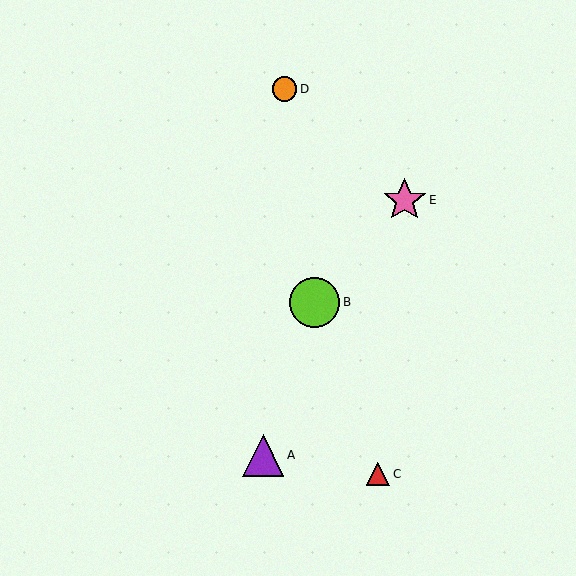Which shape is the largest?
The lime circle (labeled B) is the largest.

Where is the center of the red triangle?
The center of the red triangle is at (378, 474).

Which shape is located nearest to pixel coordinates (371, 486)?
The red triangle (labeled C) at (378, 474) is nearest to that location.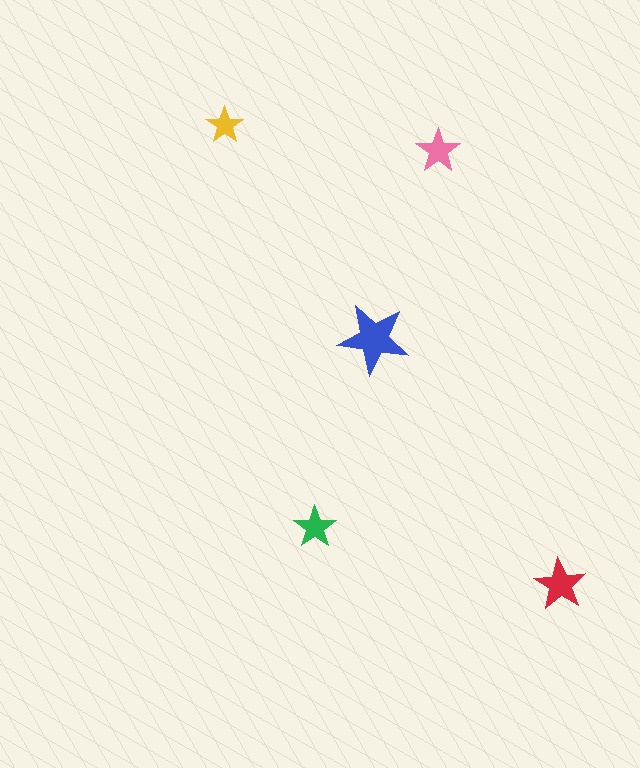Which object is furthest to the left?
The yellow star is leftmost.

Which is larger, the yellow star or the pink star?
The pink one.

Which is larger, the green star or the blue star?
The blue one.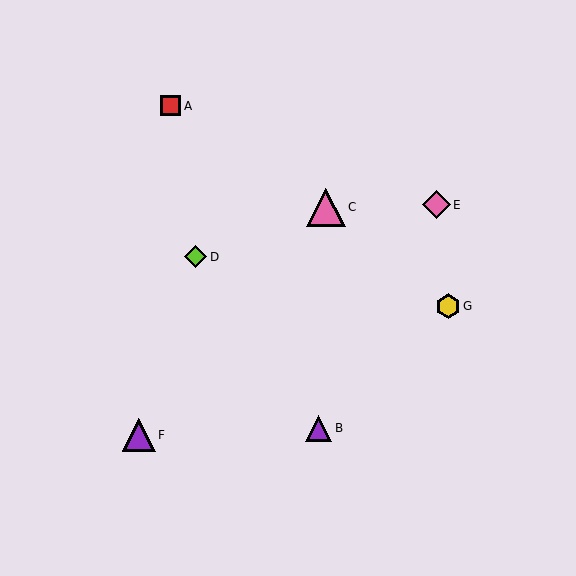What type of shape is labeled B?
Shape B is a purple triangle.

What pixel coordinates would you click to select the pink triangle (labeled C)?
Click at (326, 207) to select the pink triangle C.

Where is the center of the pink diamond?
The center of the pink diamond is at (436, 205).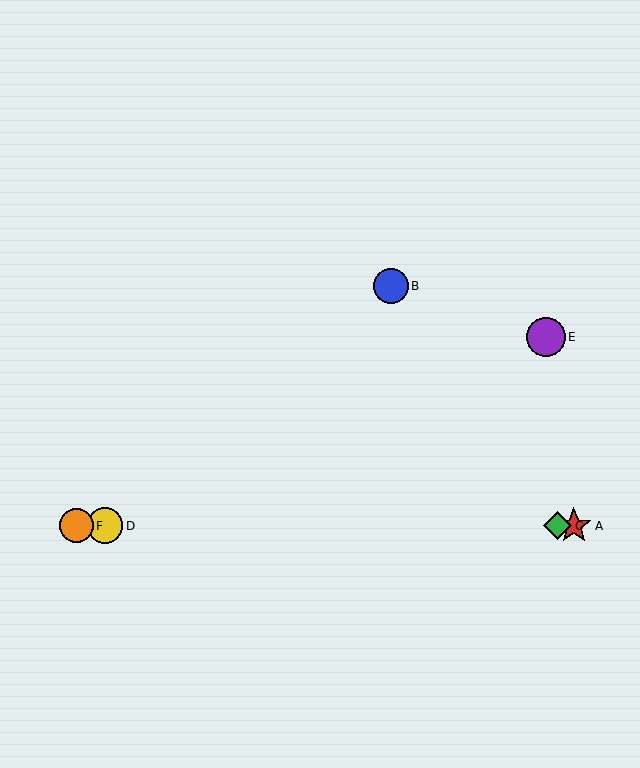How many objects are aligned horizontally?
4 objects (A, C, D, F) are aligned horizontally.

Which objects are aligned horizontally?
Objects A, C, D, F are aligned horizontally.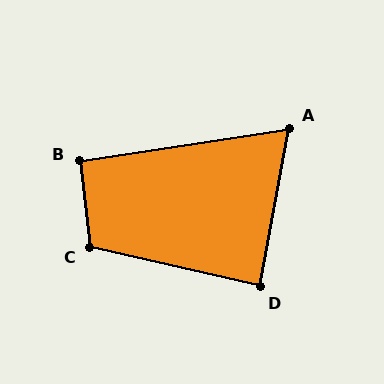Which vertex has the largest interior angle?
C, at approximately 109 degrees.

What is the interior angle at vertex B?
Approximately 92 degrees (approximately right).